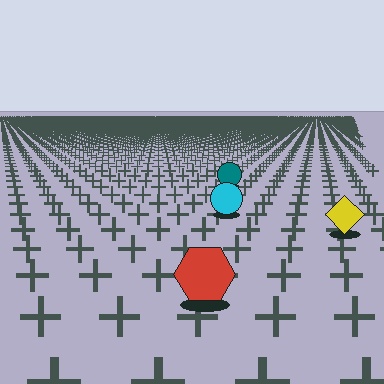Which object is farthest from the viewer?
The teal circle is farthest from the viewer. It appears smaller and the ground texture around it is denser.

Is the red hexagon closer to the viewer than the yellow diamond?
Yes. The red hexagon is closer — you can tell from the texture gradient: the ground texture is coarser near it.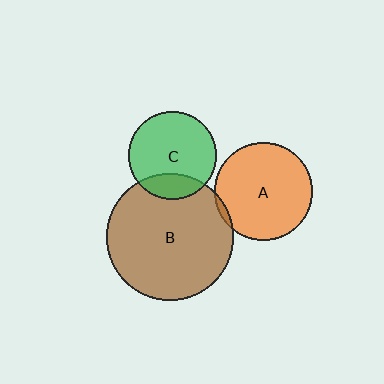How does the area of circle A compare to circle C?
Approximately 1.3 times.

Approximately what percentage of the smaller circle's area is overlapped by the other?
Approximately 5%.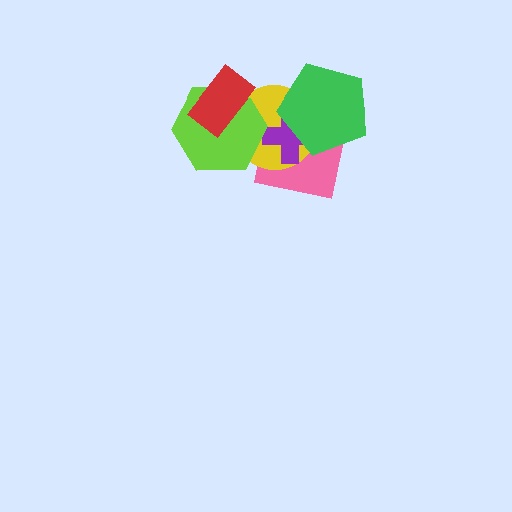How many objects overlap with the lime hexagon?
2 objects overlap with the lime hexagon.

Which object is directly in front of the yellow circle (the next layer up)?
The purple cross is directly in front of the yellow circle.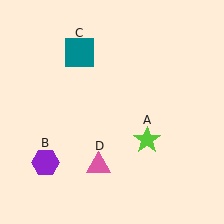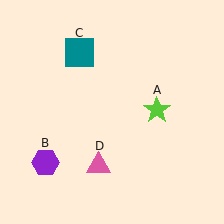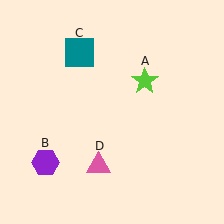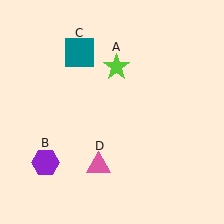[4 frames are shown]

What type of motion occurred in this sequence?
The lime star (object A) rotated counterclockwise around the center of the scene.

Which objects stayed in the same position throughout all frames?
Purple hexagon (object B) and teal square (object C) and pink triangle (object D) remained stationary.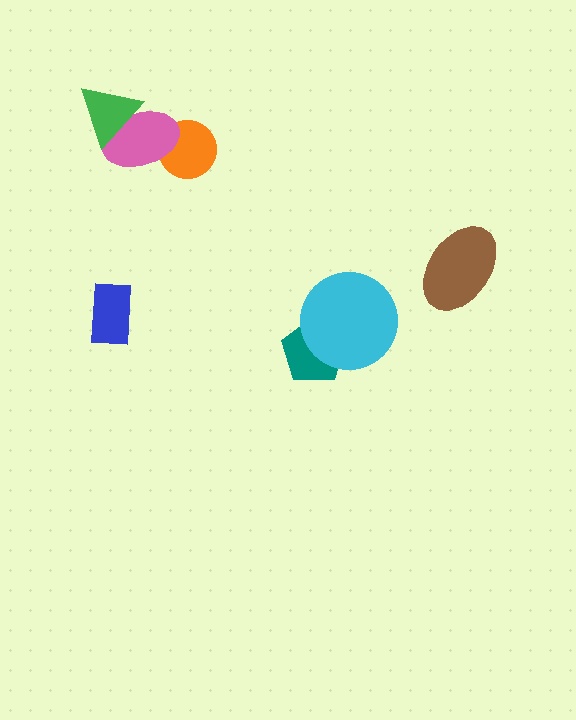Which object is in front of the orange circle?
The pink ellipse is in front of the orange circle.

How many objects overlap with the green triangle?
1 object overlaps with the green triangle.